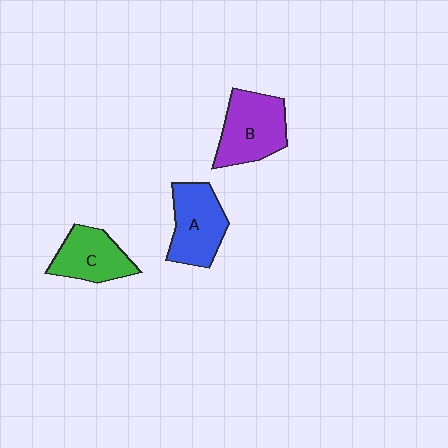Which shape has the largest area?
Shape B (purple).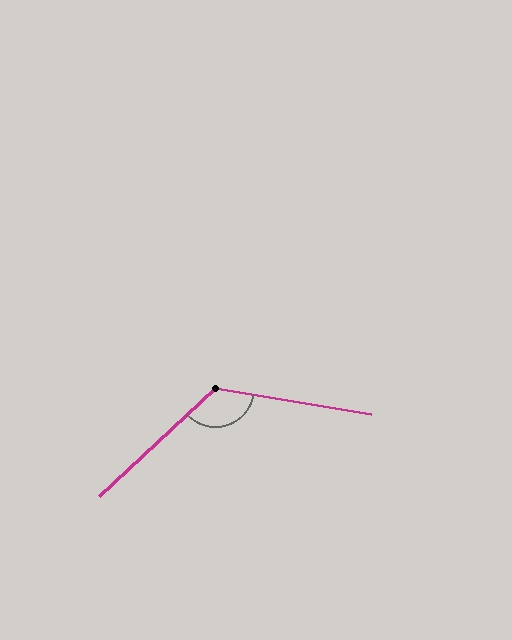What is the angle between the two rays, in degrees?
Approximately 128 degrees.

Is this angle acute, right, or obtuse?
It is obtuse.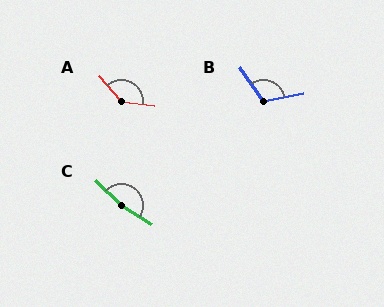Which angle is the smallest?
B, at approximately 112 degrees.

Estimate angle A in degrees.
Approximately 137 degrees.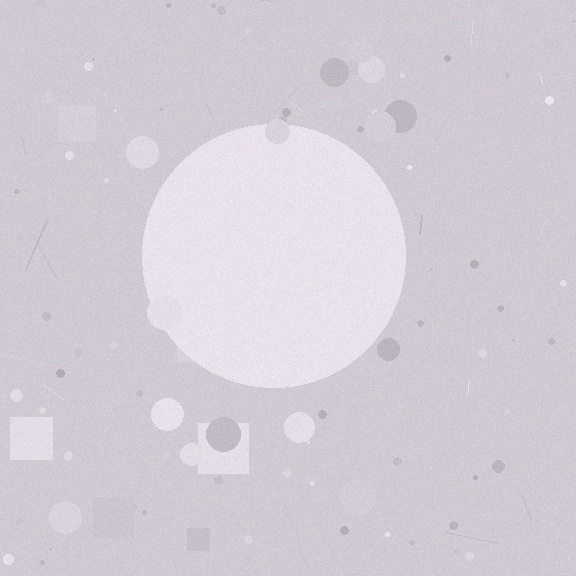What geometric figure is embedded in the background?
A circle is embedded in the background.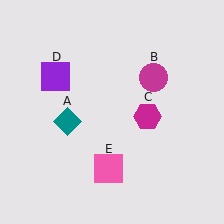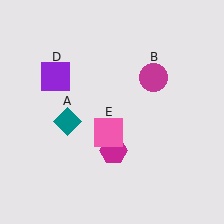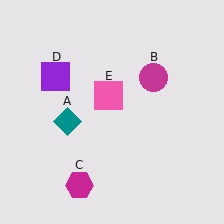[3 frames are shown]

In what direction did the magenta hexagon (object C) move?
The magenta hexagon (object C) moved down and to the left.